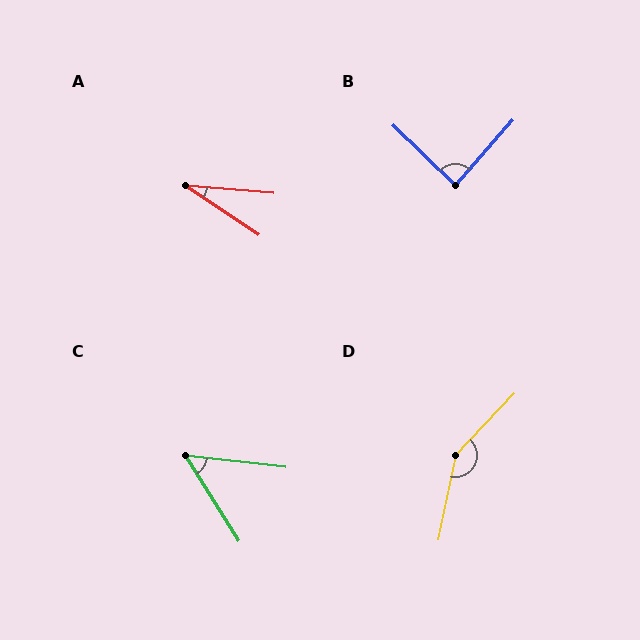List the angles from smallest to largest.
A (29°), C (52°), B (87°), D (149°).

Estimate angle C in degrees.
Approximately 52 degrees.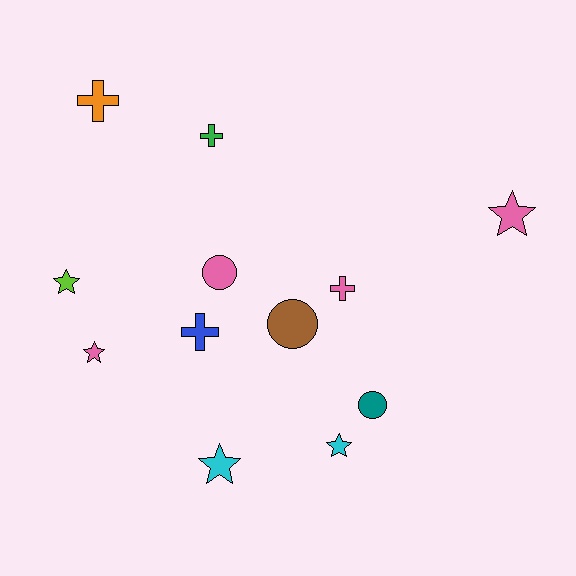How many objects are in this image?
There are 12 objects.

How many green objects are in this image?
There is 1 green object.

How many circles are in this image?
There are 3 circles.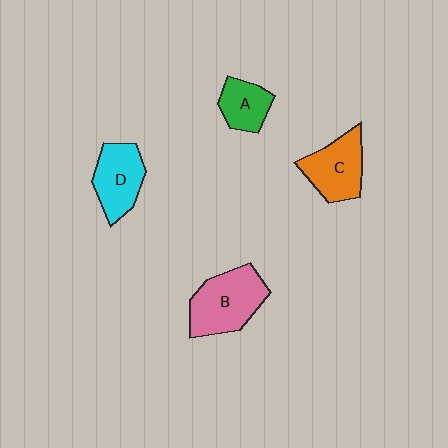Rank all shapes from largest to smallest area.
From largest to smallest: B (pink), C (orange), D (cyan), A (green).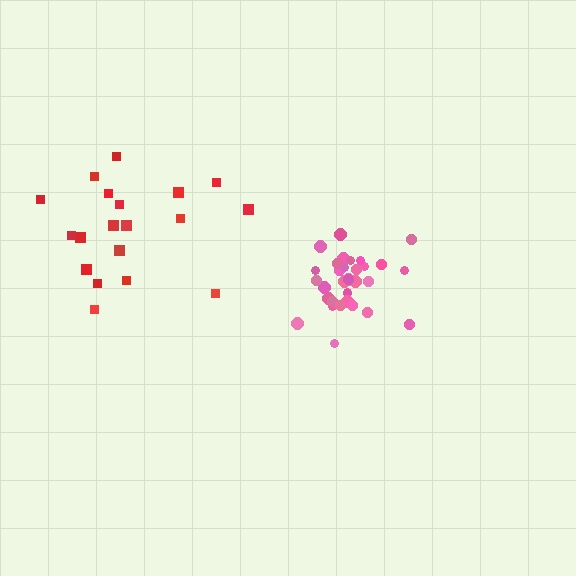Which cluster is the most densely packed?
Pink.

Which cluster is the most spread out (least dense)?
Red.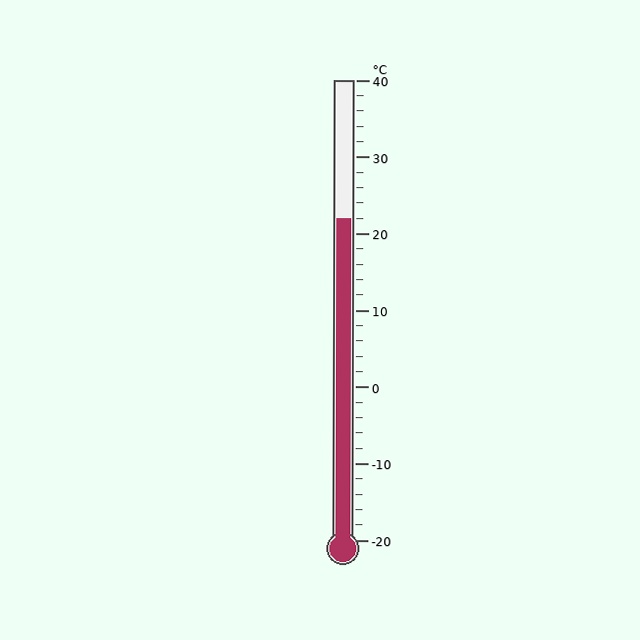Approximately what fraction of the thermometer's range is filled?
The thermometer is filled to approximately 70% of its range.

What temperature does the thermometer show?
The thermometer shows approximately 22°C.